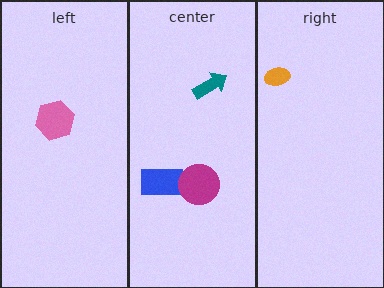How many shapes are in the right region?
1.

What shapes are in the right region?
The orange ellipse.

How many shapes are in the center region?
3.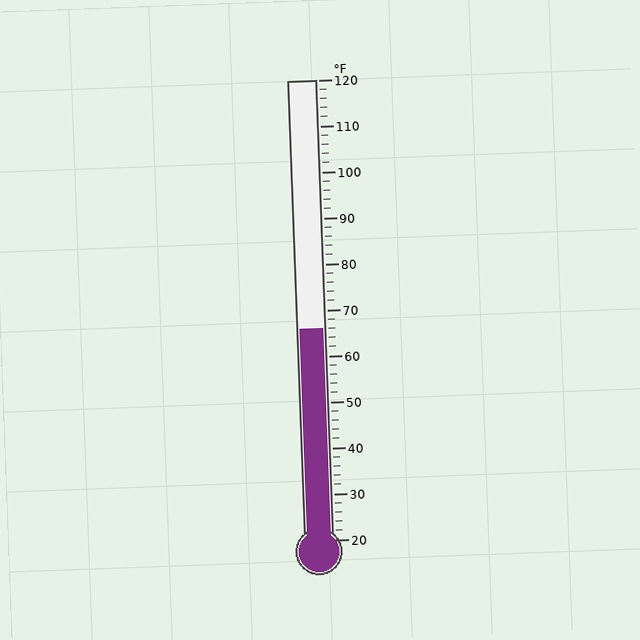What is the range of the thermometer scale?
The thermometer scale ranges from 20°F to 120°F.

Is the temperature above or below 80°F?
The temperature is below 80°F.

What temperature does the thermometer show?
The thermometer shows approximately 66°F.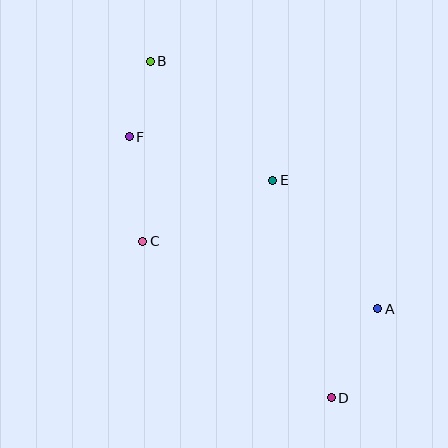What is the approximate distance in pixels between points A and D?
The distance between A and D is approximately 101 pixels.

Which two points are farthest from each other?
Points B and D are farthest from each other.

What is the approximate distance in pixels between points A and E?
The distance between A and E is approximately 166 pixels.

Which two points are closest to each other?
Points B and F are closest to each other.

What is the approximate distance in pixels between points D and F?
The distance between D and F is approximately 330 pixels.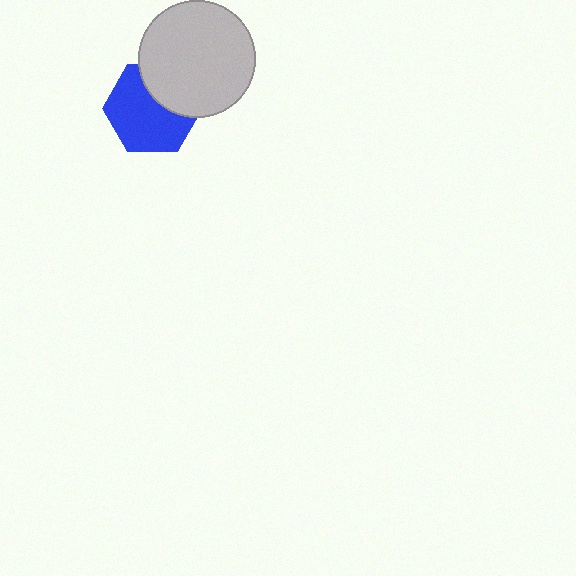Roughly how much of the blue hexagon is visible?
Most of it is visible (roughly 67%).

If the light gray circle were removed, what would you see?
You would see the complete blue hexagon.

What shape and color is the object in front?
The object in front is a light gray circle.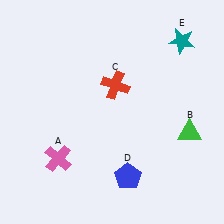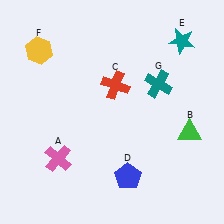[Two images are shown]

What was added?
A yellow hexagon (F), a teal cross (G) were added in Image 2.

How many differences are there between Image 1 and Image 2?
There are 2 differences between the two images.